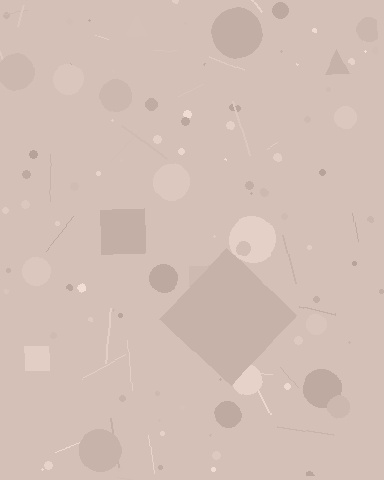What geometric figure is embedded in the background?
A diamond is embedded in the background.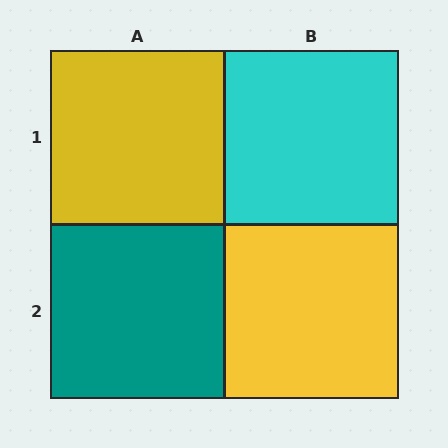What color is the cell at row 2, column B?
Yellow.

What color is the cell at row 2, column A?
Teal.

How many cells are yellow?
2 cells are yellow.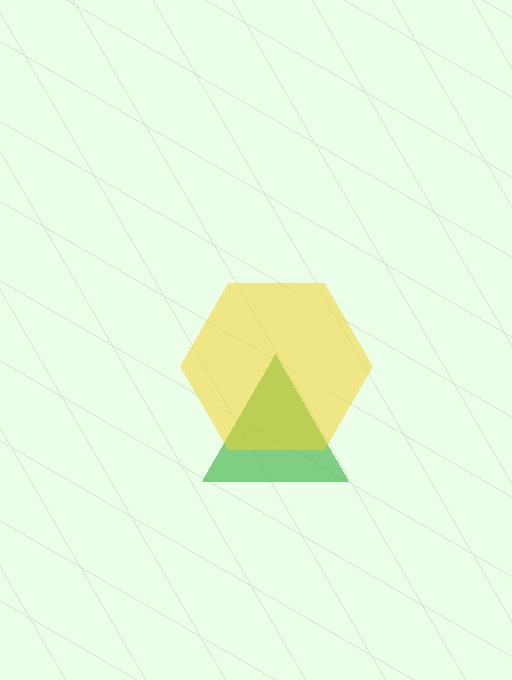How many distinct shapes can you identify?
There are 2 distinct shapes: a green triangle, a yellow hexagon.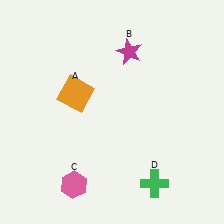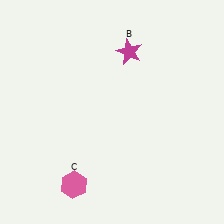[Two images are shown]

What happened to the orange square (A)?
The orange square (A) was removed in Image 2. It was in the top-left area of Image 1.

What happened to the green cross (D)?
The green cross (D) was removed in Image 2. It was in the bottom-right area of Image 1.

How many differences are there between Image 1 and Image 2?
There are 2 differences between the two images.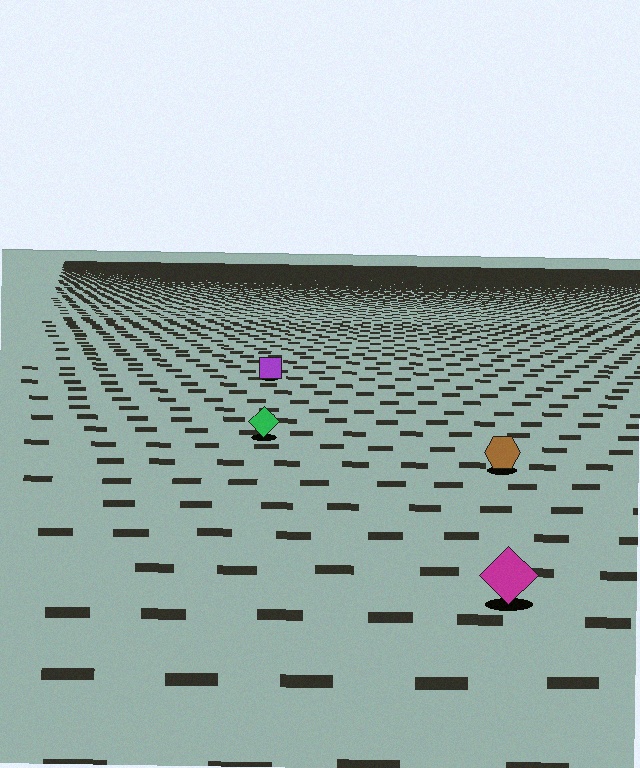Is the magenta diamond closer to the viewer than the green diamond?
Yes. The magenta diamond is closer — you can tell from the texture gradient: the ground texture is coarser near it.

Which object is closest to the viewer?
The magenta diamond is closest. The texture marks near it are larger and more spread out.